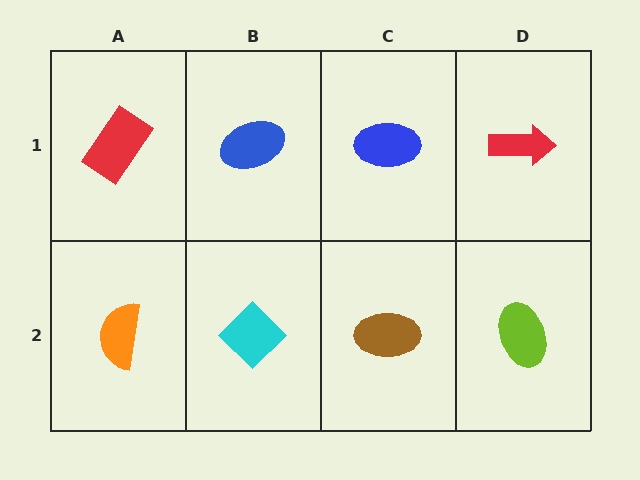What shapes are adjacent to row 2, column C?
A blue ellipse (row 1, column C), a cyan diamond (row 2, column B), a lime ellipse (row 2, column D).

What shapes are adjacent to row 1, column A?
An orange semicircle (row 2, column A), a blue ellipse (row 1, column B).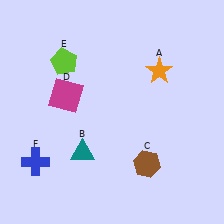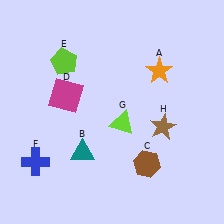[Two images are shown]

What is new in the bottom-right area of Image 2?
A brown star (H) was added in the bottom-right area of Image 2.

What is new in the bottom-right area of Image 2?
A lime triangle (G) was added in the bottom-right area of Image 2.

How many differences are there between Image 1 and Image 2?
There are 2 differences between the two images.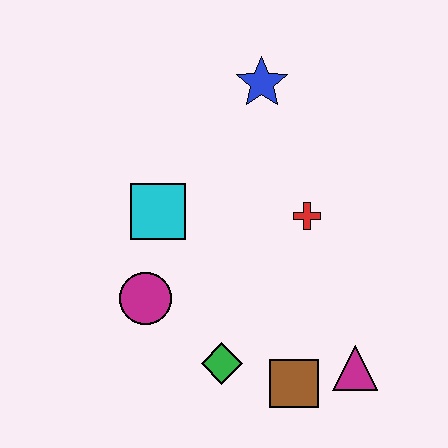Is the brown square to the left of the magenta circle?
No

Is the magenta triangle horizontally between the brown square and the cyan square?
No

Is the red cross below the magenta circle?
No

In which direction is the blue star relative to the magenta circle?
The blue star is above the magenta circle.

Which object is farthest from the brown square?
The blue star is farthest from the brown square.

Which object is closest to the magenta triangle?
The brown square is closest to the magenta triangle.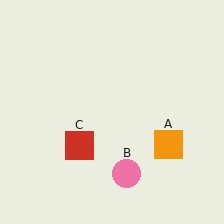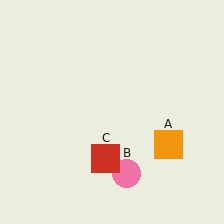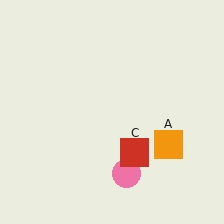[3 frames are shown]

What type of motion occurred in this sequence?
The red square (object C) rotated counterclockwise around the center of the scene.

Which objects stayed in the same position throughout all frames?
Orange square (object A) and pink circle (object B) remained stationary.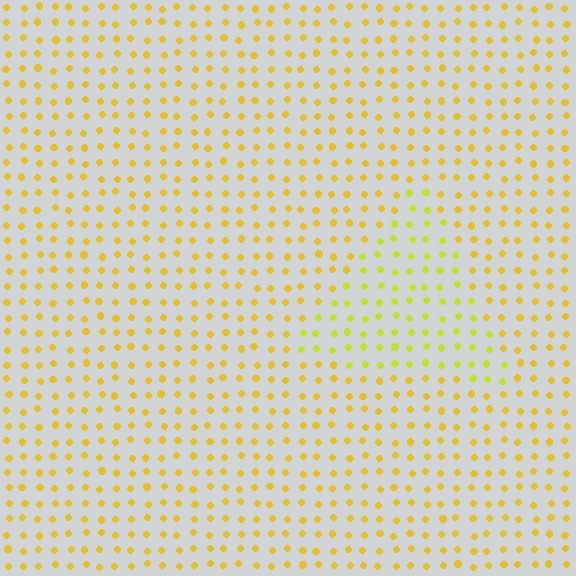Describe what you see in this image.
The image is filled with small yellow elements in a uniform arrangement. A triangle-shaped region is visible where the elements are tinted to a slightly different hue, forming a subtle color boundary.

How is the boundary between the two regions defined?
The boundary is defined purely by a slight shift in hue (about 26 degrees). Spacing, size, and orientation are identical on both sides.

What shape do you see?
I see a triangle.